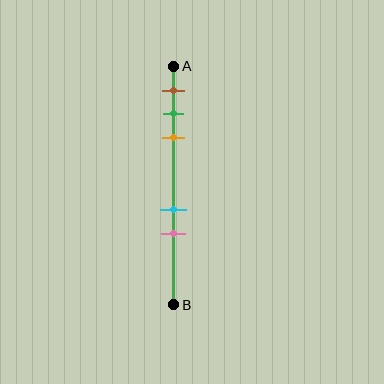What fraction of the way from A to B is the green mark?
The green mark is approximately 20% (0.2) of the way from A to B.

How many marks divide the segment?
There are 5 marks dividing the segment.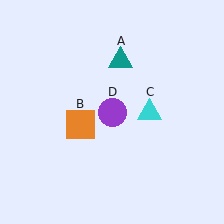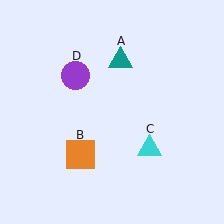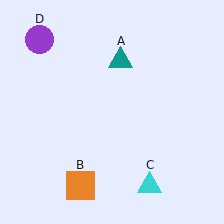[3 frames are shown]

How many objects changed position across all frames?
3 objects changed position: orange square (object B), cyan triangle (object C), purple circle (object D).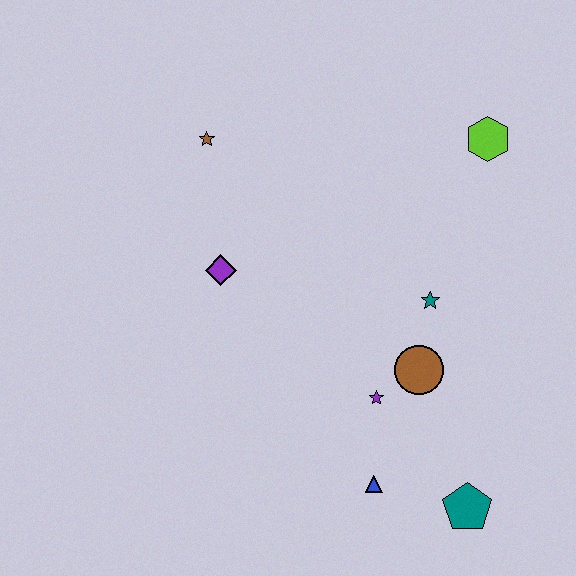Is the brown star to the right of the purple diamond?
No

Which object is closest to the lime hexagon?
The teal star is closest to the lime hexagon.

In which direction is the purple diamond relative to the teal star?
The purple diamond is to the left of the teal star.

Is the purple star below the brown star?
Yes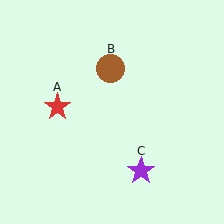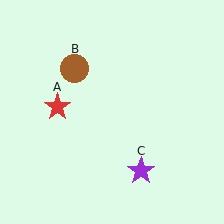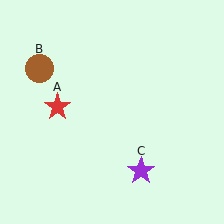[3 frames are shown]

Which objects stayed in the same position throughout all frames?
Red star (object A) and purple star (object C) remained stationary.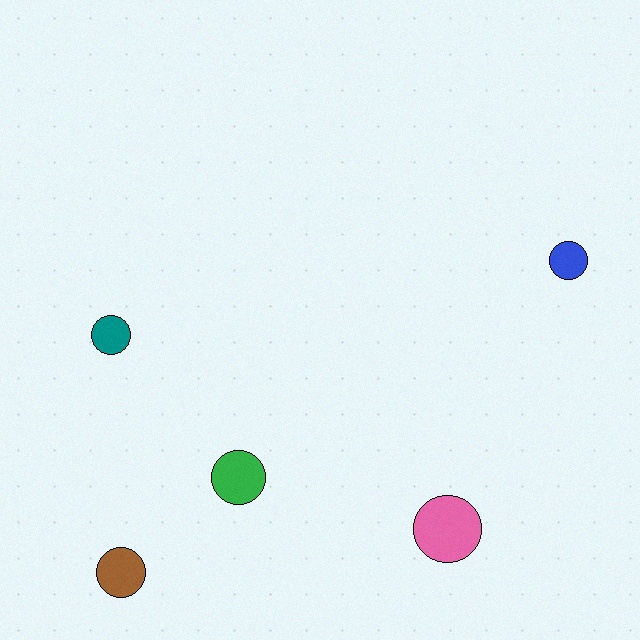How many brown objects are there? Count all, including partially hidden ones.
There is 1 brown object.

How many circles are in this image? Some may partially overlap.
There are 5 circles.